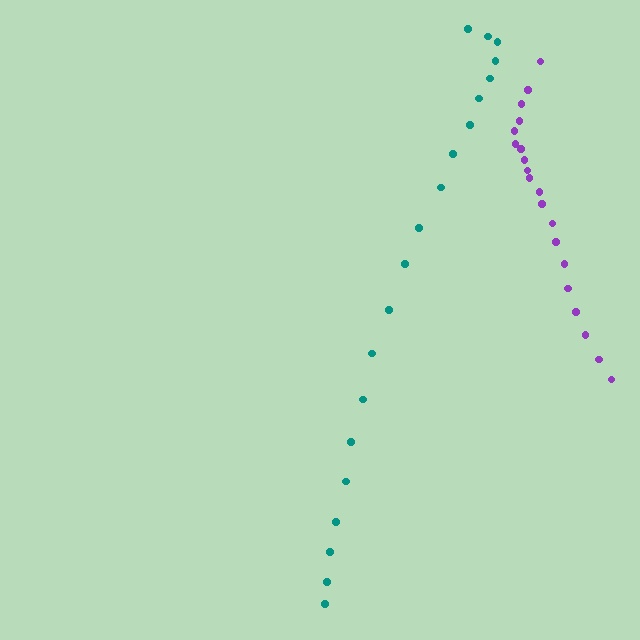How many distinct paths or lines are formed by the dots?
There are 2 distinct paths.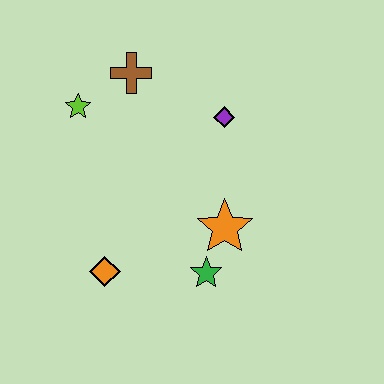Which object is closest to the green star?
The orange star is closest to the green star.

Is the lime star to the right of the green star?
No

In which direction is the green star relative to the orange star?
The green star is below the orange star.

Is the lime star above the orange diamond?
Yes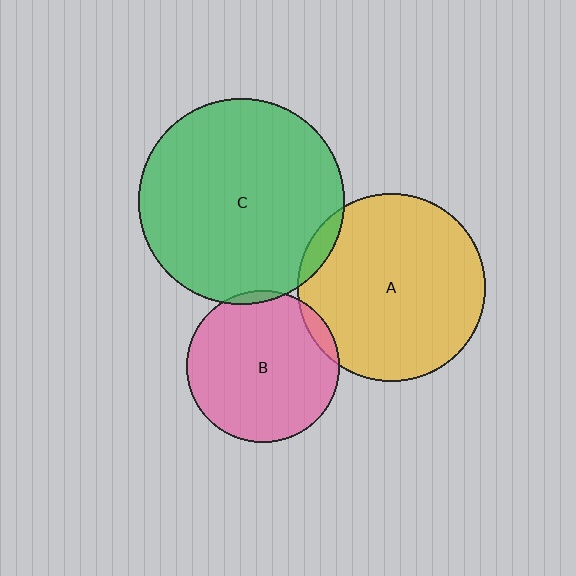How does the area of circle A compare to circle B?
Approximately 1.5 times.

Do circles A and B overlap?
Yes.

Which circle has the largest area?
Circle C (green).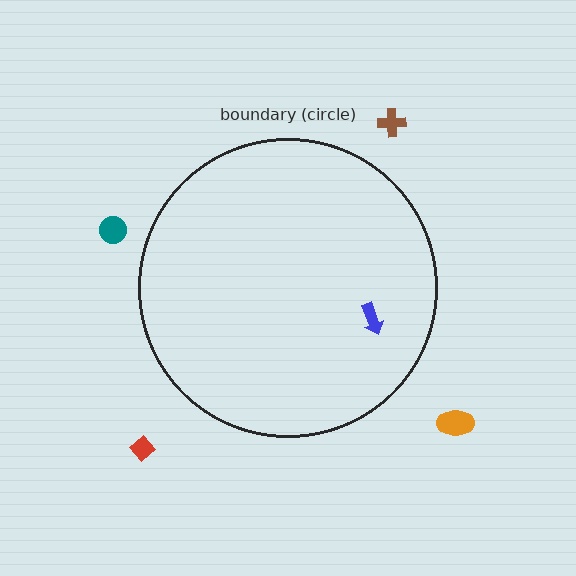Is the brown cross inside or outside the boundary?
Outside.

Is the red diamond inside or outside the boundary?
Outside.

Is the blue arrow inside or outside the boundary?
Inside.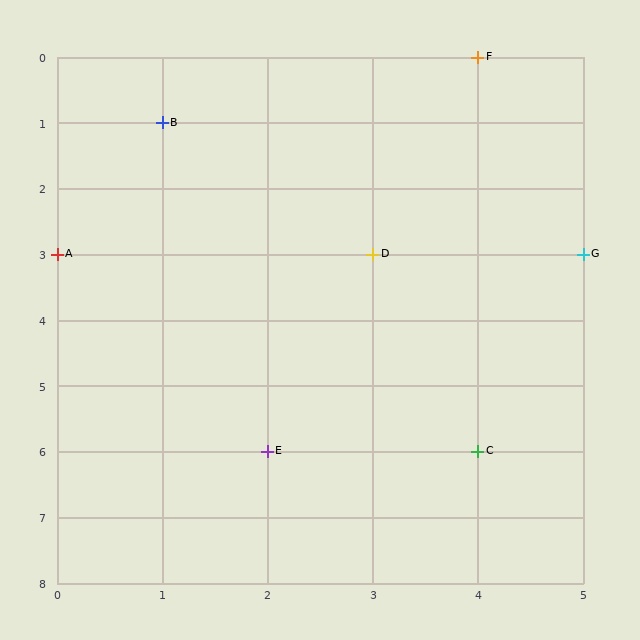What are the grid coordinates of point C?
Point C is at grid coordinates (4, 6).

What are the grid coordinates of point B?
Point B is at grid coordinates (1, 1).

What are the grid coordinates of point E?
Point E is at grid coordinates (2, 6).